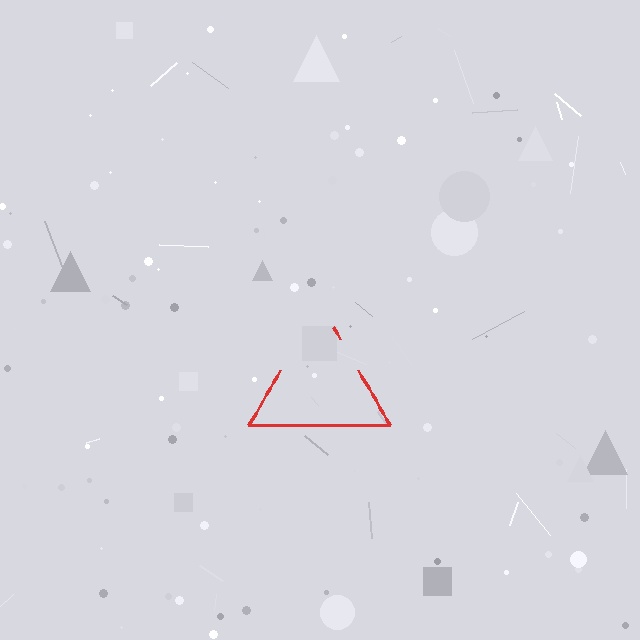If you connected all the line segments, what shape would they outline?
They would outline a triangle.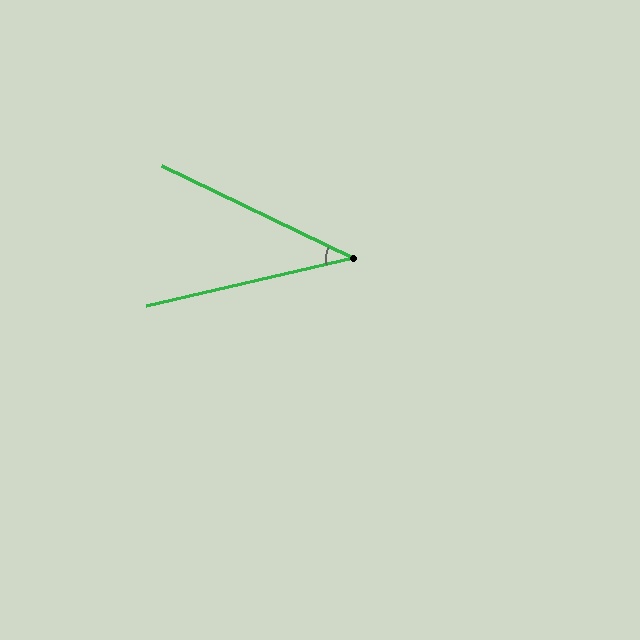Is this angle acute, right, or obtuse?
It is acute.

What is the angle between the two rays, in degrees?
Approximately 39 degrees.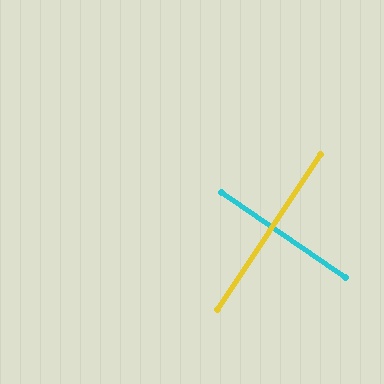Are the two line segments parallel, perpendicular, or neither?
Perpendicular — they meet at approximately 89°.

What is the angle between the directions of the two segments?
Approximately 89 degrees.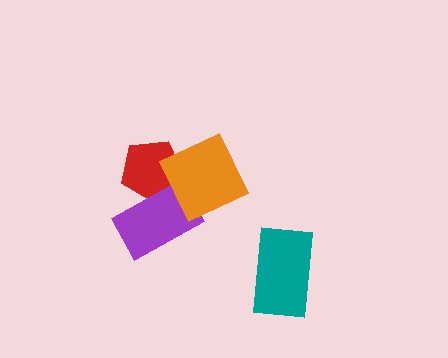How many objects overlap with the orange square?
2 objects overlap with the orange square.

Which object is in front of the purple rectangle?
The orange square is in front of the purple rectangle.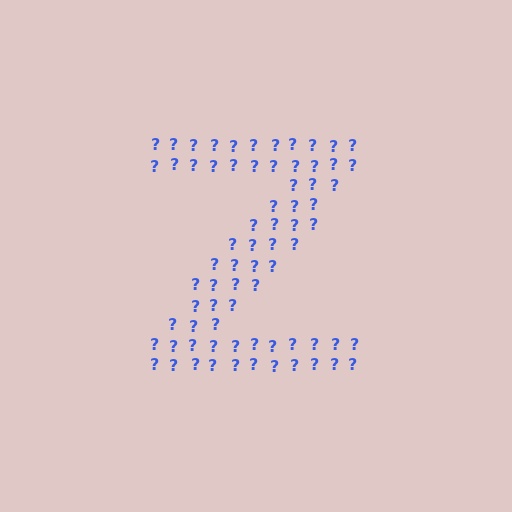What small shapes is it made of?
It is made of small question marks.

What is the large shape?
The large shape is the letter Z.